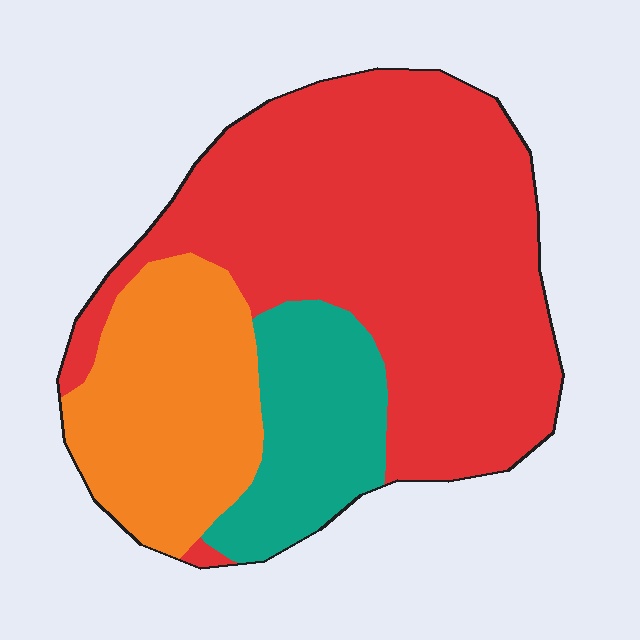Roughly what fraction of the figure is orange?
Orange covers roughly 25% of the figure.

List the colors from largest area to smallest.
From largest to smallest: red, orange, teal.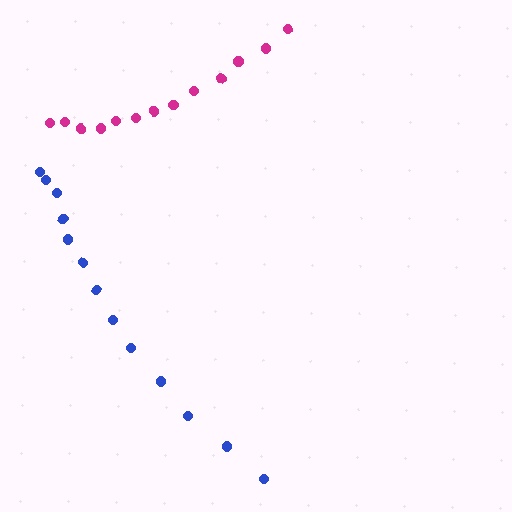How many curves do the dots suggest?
There are 2 distinct paths.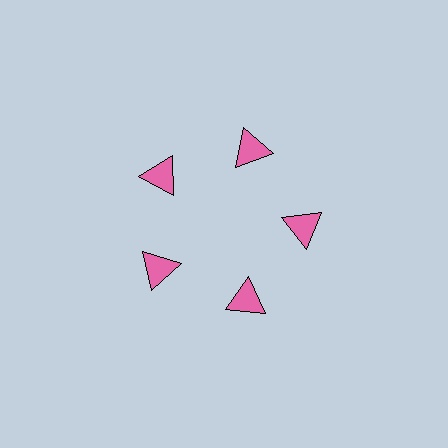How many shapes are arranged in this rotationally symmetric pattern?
There are 5 shapes, arranged in 5 groups of 1.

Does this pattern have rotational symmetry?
Yes, this pattern has 5-fold rotational symmetry. It looks the same after rotating 72 degrees around the center.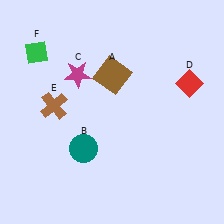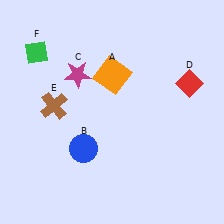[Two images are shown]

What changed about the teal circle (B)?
In Image 1, B is teal. In Image 2, it changed to blue.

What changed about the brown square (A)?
In Image 1, A is brown. In Image 2, it changed to orange.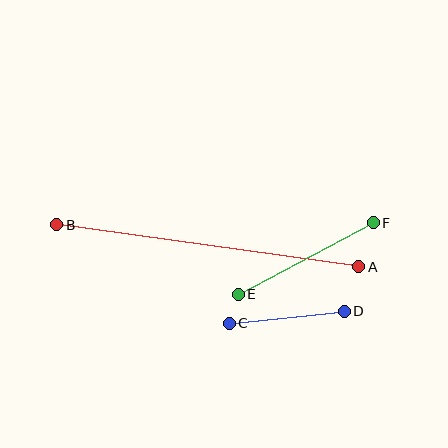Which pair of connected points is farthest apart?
Points A and B are farthest apart.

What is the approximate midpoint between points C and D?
The midpoint is at approximately (287, 317) pixels.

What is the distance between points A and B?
The distance is approximately 305 pixels.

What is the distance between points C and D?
The distance is approximately 116 pixels.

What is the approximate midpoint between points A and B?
The midpoint is at approximately (208, 246) pixels.